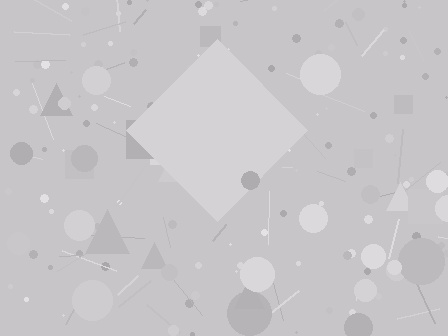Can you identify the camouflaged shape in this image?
The camouflaged shape is a diamond.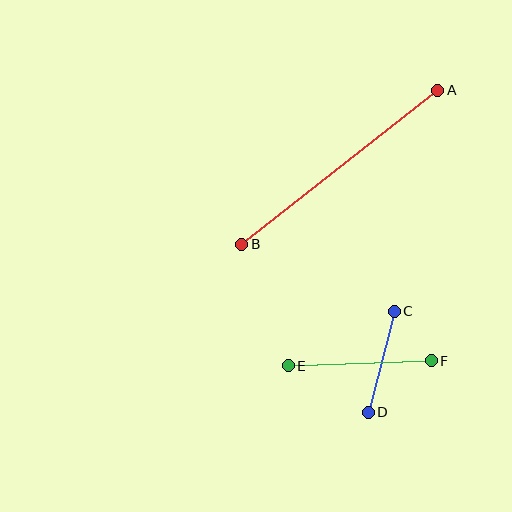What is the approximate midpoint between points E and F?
The midpoint is at approximately (360, 363) pixels.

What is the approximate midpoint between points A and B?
The midpoint is at approximately (340, 167) pixels.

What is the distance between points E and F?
The distance is approximately 143 pixels.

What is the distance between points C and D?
The distance is approximately 104 pixels.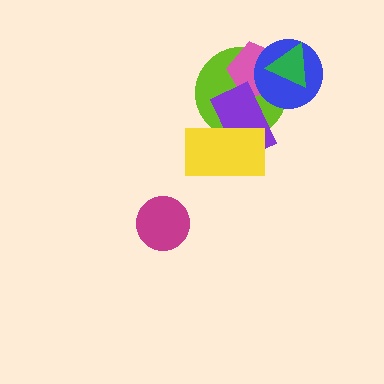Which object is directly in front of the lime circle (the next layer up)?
The pink pentagon is directly in front of the lime circle.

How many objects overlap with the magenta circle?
0 objects overlap with the magenta circle.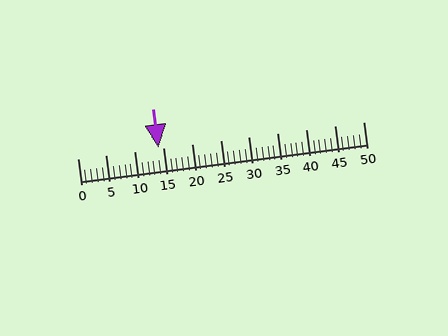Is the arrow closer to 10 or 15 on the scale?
The arrow is closer to 15.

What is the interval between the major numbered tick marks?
The major tick marks are spaced 5 units apart.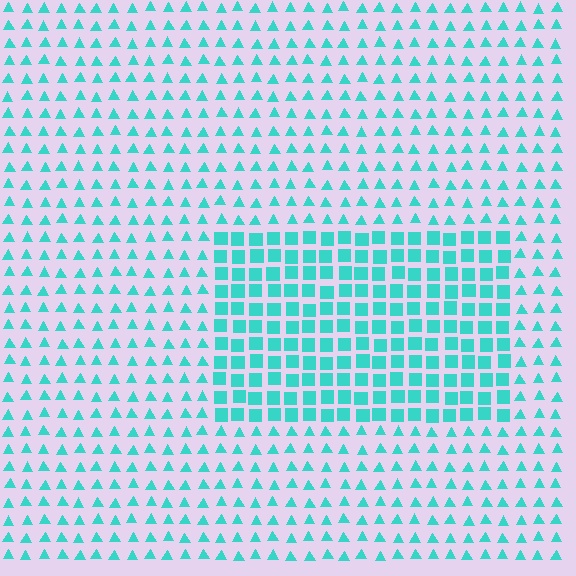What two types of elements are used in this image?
The image uses squares inside the rectangle region and triangles outside it.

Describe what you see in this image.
The image is filled with small cyan elements arranged in a uniform grid. A rectangle-shaped region contains squares, while the surrounding area contains triangles. The boundary is defined purely by the change in element shape.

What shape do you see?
I see a rectangle.